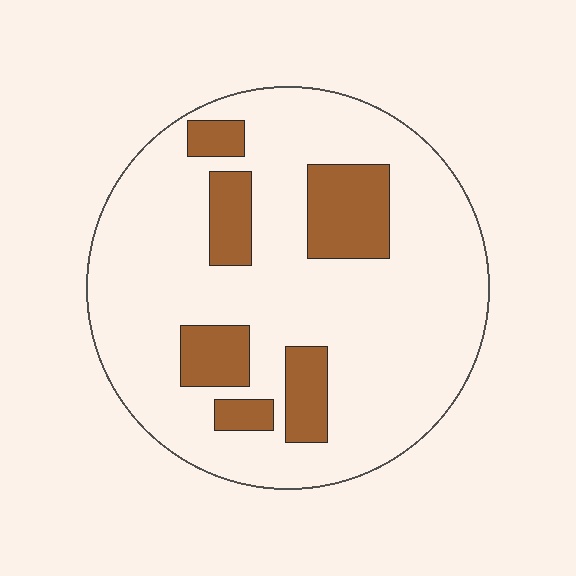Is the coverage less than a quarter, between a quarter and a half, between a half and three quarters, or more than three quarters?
Less than a quarter.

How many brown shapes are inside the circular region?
6.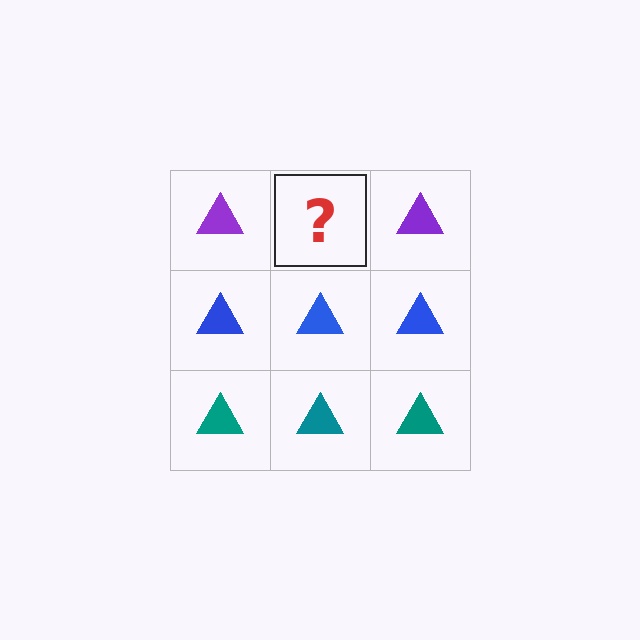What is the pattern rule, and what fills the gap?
The rule is that each row has a consistent color. The gap should be filled with a purple triangle.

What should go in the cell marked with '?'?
The missing cell should contain a purple triangle.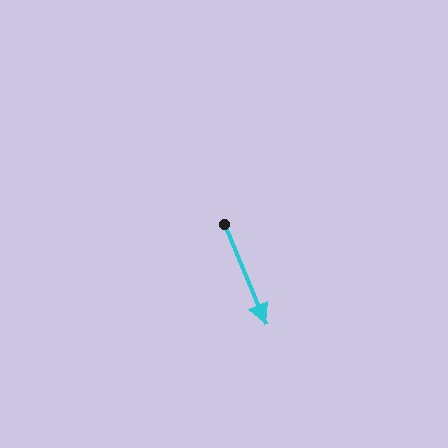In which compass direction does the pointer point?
Southeast.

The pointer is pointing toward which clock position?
Roughly 5 o'clock.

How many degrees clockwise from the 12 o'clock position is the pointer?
Approximately 157 degrees.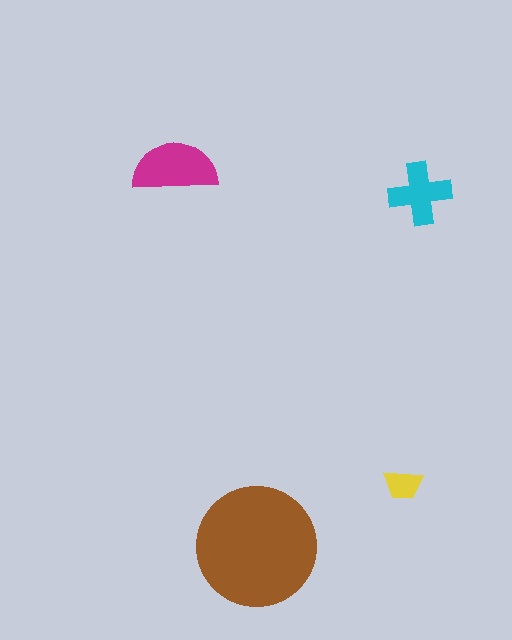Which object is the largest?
The brown circle.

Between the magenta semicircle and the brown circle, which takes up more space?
The brown circle.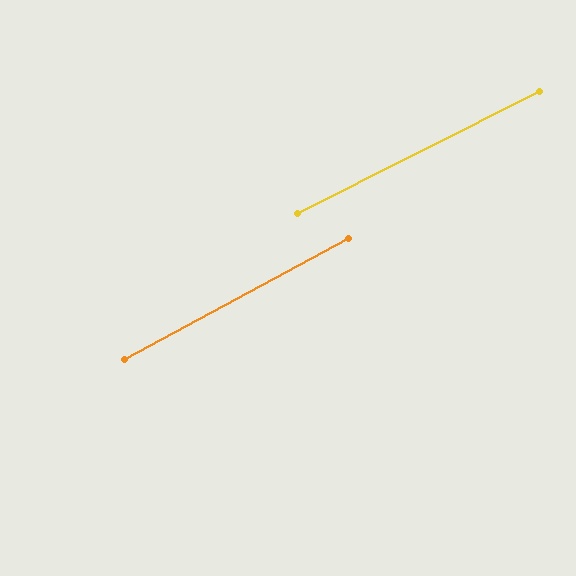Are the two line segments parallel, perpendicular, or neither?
Parallel — their directions differ by only 1.8°.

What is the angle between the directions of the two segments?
Approximately 2 degrees.